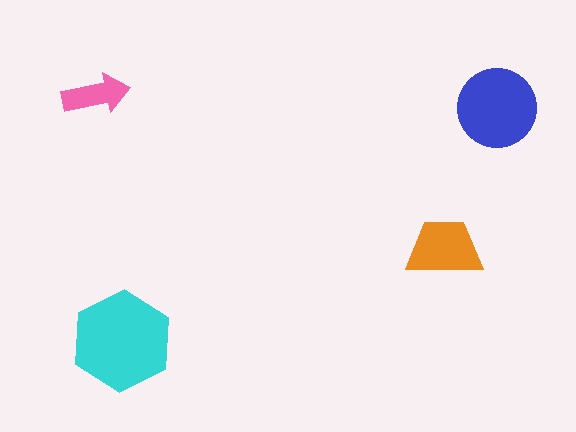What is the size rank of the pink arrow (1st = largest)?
4th.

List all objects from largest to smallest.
The cyan hexagon, the blue circle, the orange trapezoid, the pink arrow.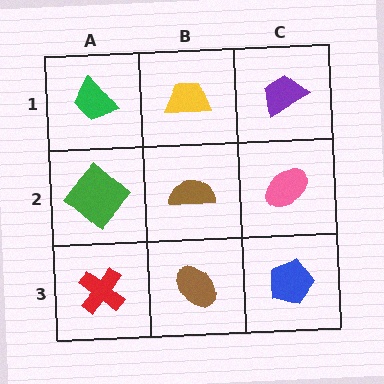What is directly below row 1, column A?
A green diamond.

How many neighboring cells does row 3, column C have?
2.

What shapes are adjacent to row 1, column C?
A pink ellipse (row 2, column C), a yellow trapezoid (row 1, column B).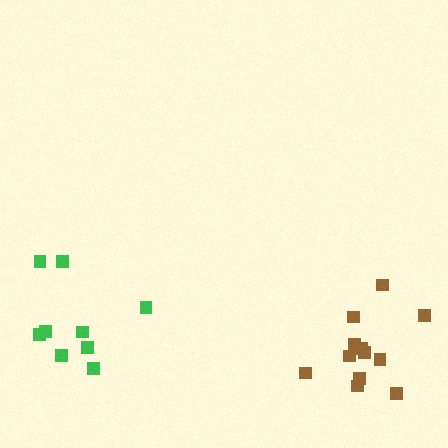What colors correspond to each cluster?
The clusters are colored: brown, green.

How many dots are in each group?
Group 1: 12 dots, Group 2: 9 dots (21 total).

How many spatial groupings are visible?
There are 2 spatial groupings.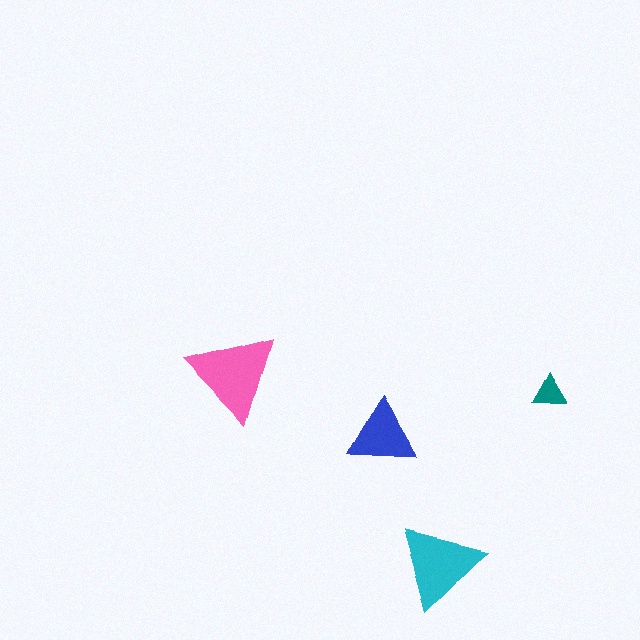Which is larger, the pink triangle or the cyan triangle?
The pink one.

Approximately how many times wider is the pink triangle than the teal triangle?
About 2.5 times wider.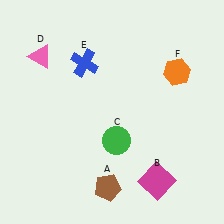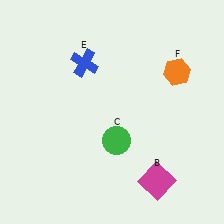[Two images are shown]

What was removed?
The pink triangle (D), the brown pentagon (A) were removed in Image 2.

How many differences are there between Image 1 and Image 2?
There are 2 differences between the two images.